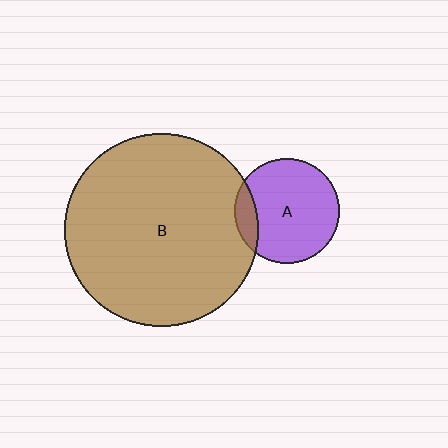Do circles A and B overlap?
Yes.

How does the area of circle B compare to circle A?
Approximately 3.4 times.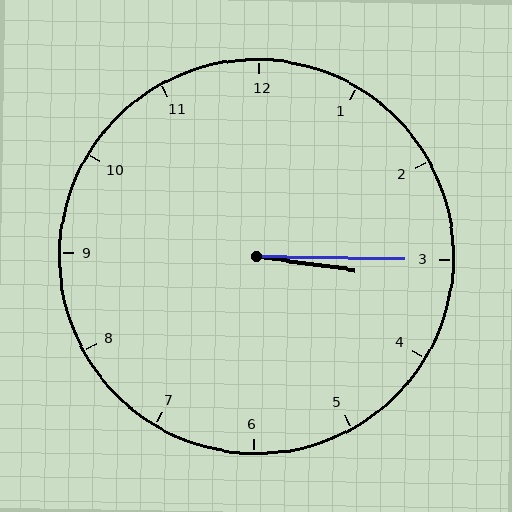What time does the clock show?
3:15.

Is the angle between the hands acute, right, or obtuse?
It is acute.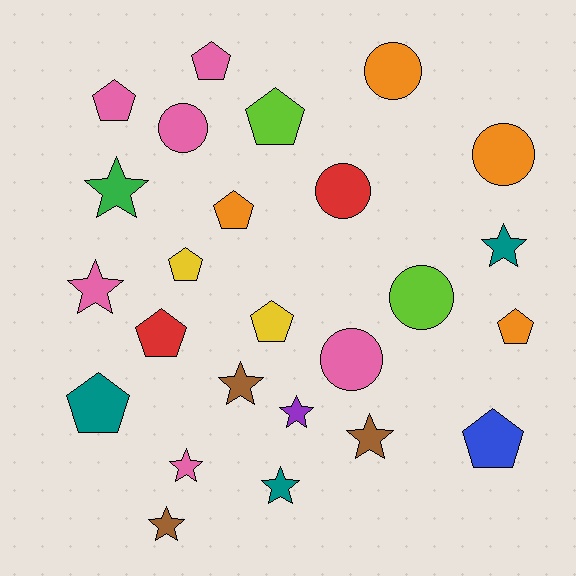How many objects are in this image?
There are 25 objects.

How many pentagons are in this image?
There are 10 pentagons.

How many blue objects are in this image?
There is 1 blue object.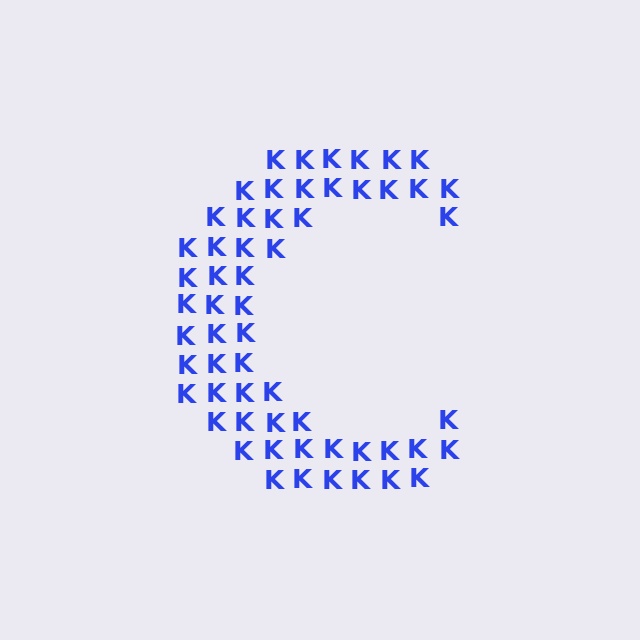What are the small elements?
The small elements are letter K's.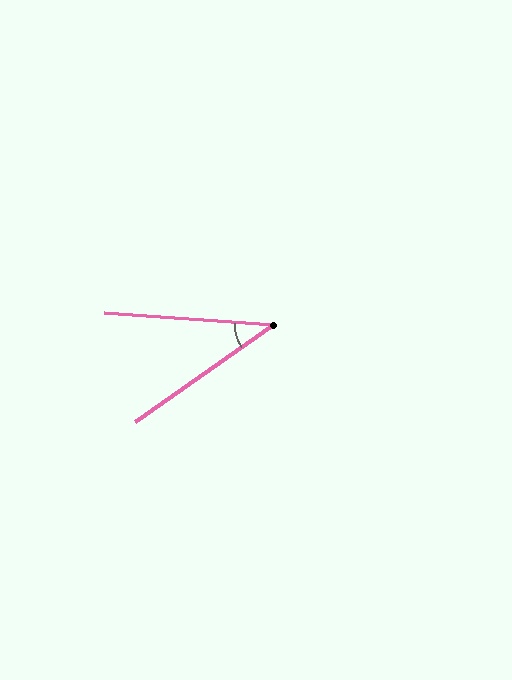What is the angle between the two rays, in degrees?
Approximately 39 degrees.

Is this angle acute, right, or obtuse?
It is acute.